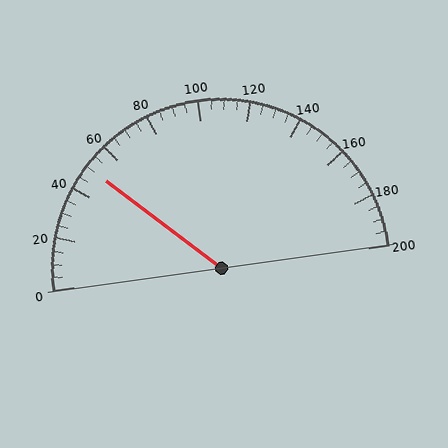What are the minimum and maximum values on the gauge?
The gauge ranges from 0 to 200.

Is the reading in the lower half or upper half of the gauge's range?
The reading is in the lower half of the range (0 to 200).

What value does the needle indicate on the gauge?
The needle indicates approximately 50.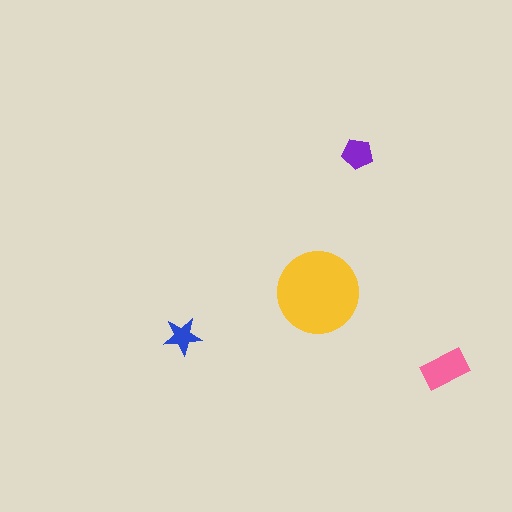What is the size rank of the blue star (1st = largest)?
4th.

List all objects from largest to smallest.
The yellow circle, the pink rectangle, the purple pentagon, the blue star.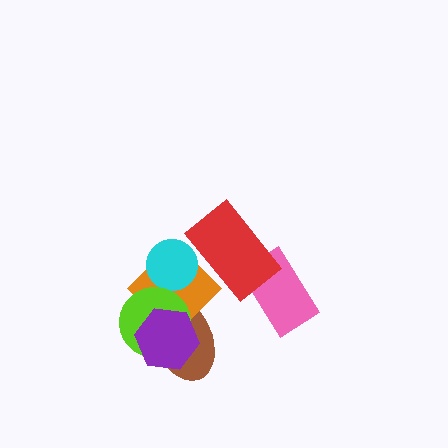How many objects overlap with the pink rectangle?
1 object overlaps with the pink rectangle.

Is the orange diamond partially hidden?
Yes, it is partially covered by another shape.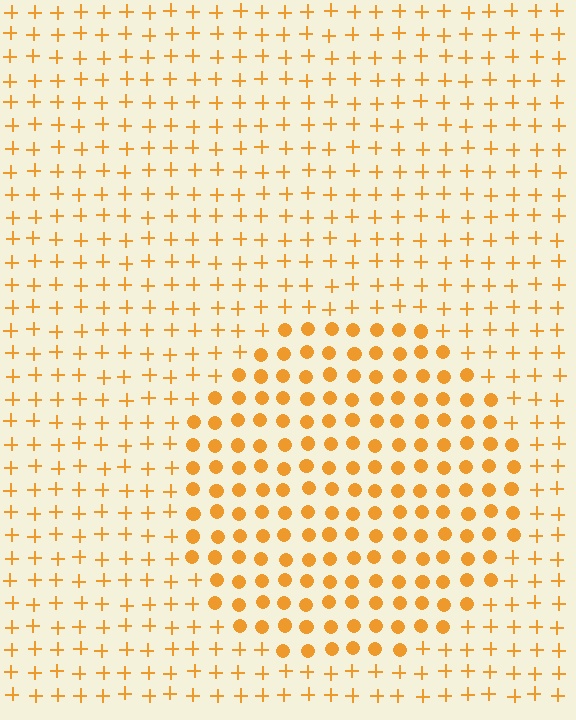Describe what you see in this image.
The image is filled with small orange elements arranged in a uniform grid. A circle-shaped region contains circles, while the surrounding area contains plus signs. The boundary is defined purely by the change in element shape.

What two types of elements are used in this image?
The image uses circles inside the circle region and plus signs outside it.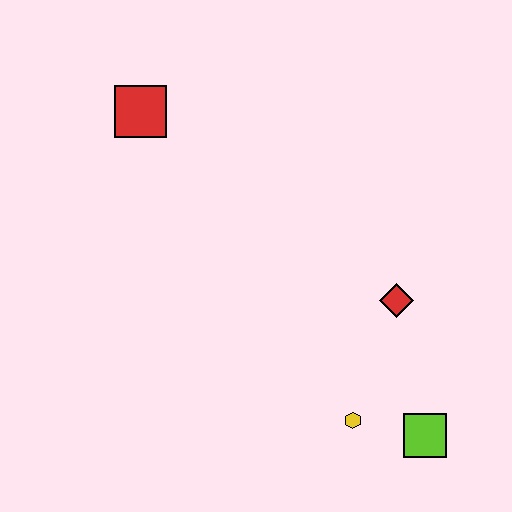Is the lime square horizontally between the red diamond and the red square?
No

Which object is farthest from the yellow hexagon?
The red square is farthest from the yellow hexagon.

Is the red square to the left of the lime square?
Yes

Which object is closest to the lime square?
The yellow hexagon is closest to the lime square.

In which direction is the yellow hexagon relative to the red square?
The yellow hexagon is below the red square.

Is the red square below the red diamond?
No